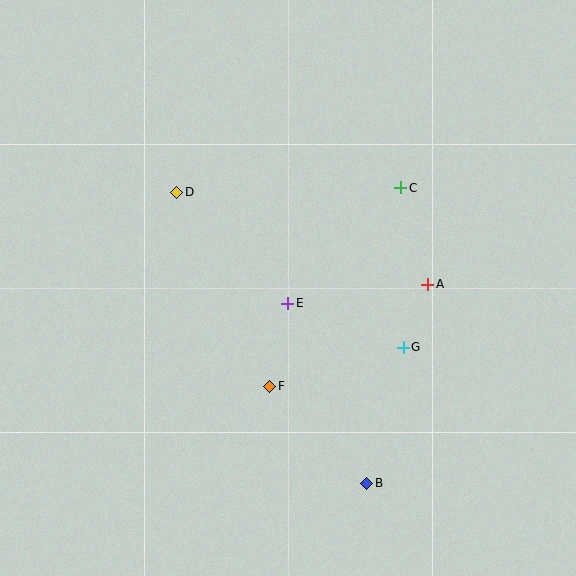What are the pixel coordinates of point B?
Point B is at (367, 483).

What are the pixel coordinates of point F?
Point F is at (270, 386).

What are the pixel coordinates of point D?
Point D is at (177, 192).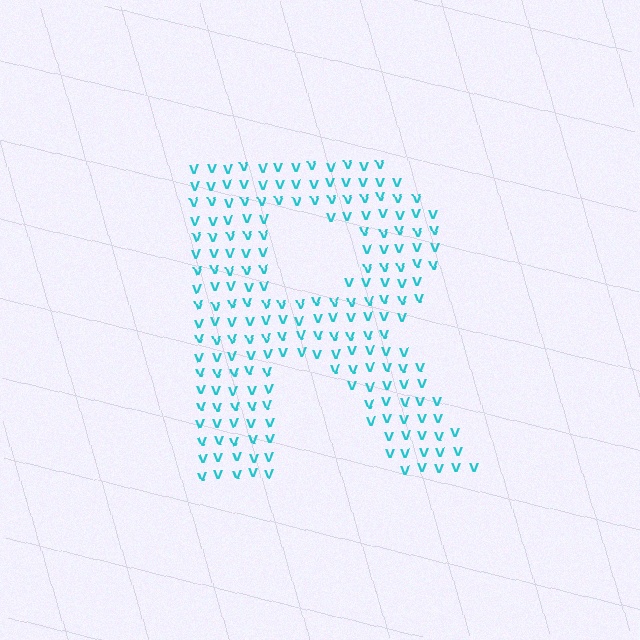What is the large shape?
The large shape is the letter R.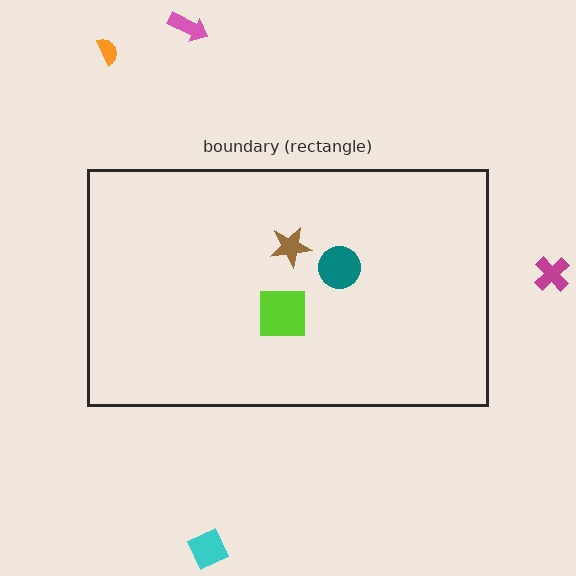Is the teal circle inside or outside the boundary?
Inside.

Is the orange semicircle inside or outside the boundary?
Outside.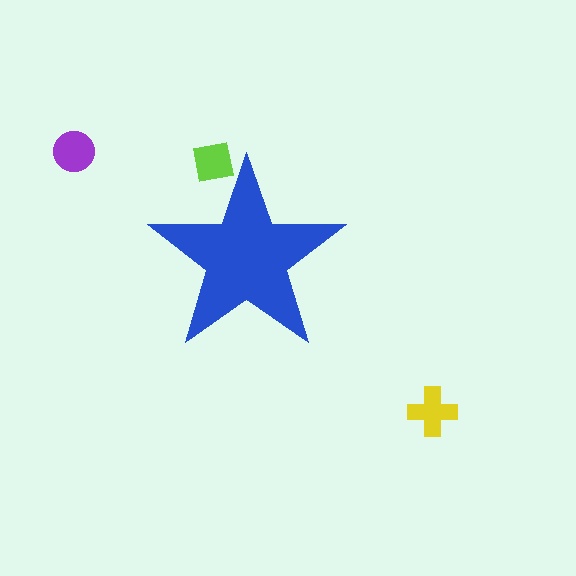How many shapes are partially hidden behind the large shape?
1 shape is partially hidden.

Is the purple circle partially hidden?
No, the purple circle is fully visible.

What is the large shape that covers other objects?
A blue star.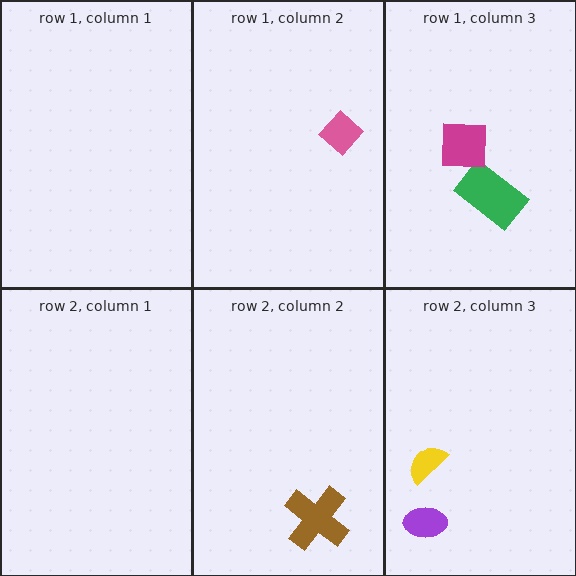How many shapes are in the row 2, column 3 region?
2.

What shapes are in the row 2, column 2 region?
The brown cross.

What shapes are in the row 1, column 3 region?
The green rectangle, the magenta square.